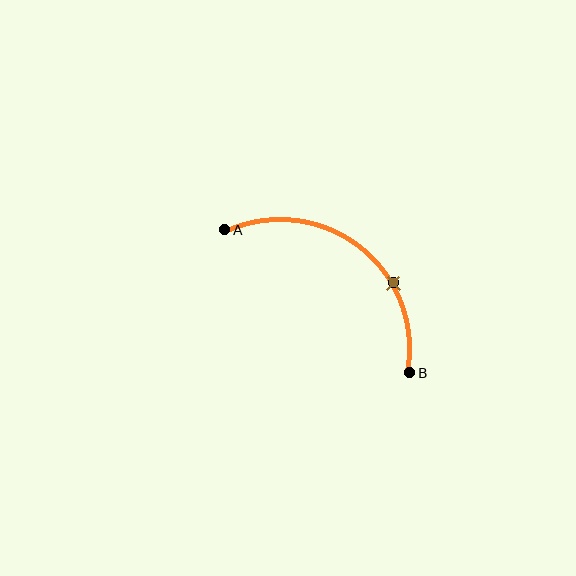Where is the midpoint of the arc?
The arc midpoint is the point on the curve farthest from the straight line joining A and B. It sits above and to the right of that line.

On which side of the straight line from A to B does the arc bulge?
The arc bulges above and to the right of the straight line connecting A and B.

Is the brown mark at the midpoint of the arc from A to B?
No. The brown mark lies on the arc but is closer to endpoint B. The arc midpoint would be at the point on the curve equidistant along the arc from both A and B.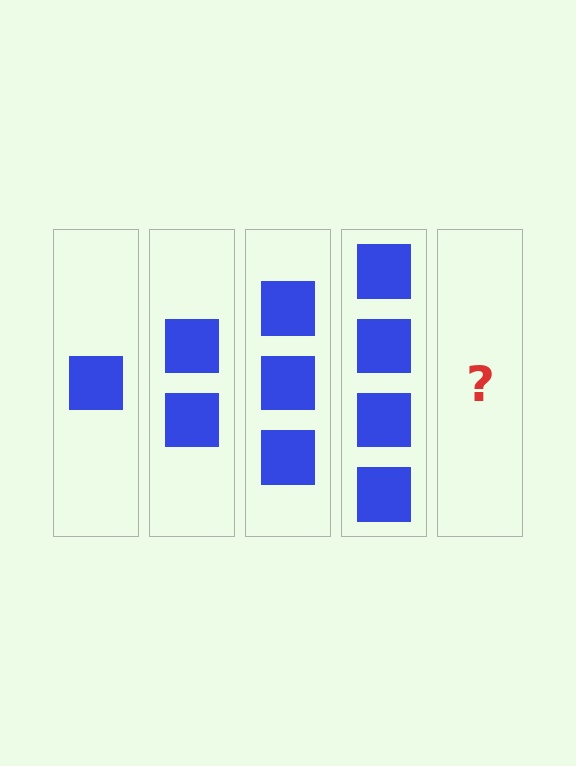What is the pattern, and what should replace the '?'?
The pattern is that each step adds one more square. The '?' should be 5 squares.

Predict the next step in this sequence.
The next step is 5 squares.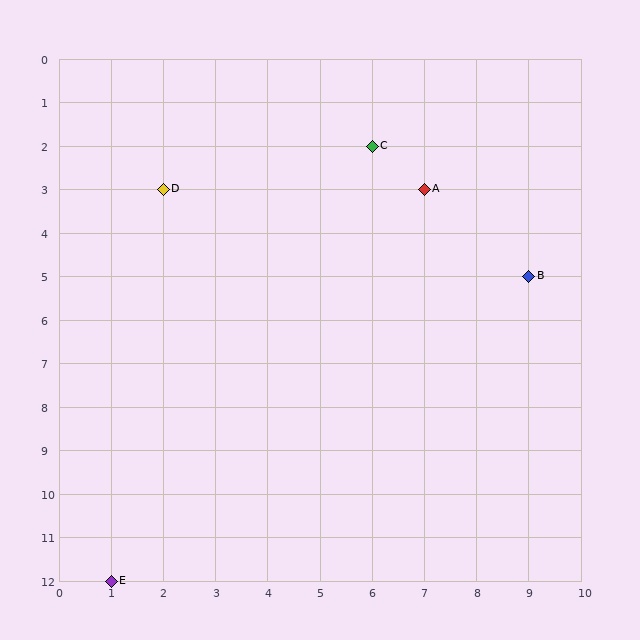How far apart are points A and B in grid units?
Points A and B are 2 columns and 2 rows apart (about 2.8 grid units diagonally).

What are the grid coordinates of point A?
Point A is at grid coordinates (7, 3).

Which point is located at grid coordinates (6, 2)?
Point C is at (6, 2).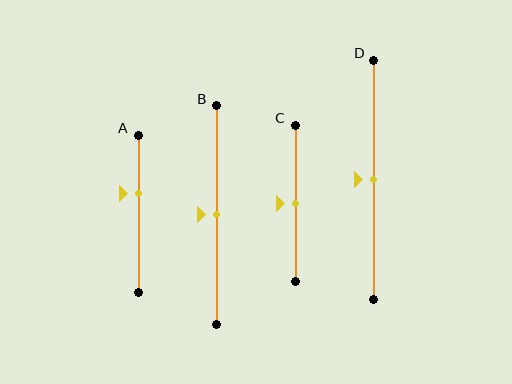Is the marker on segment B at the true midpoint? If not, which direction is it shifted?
Yes, the marker on segment B is at the true midpoint.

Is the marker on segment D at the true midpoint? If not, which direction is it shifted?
Yes, the marker on segment D is at the true midpoint.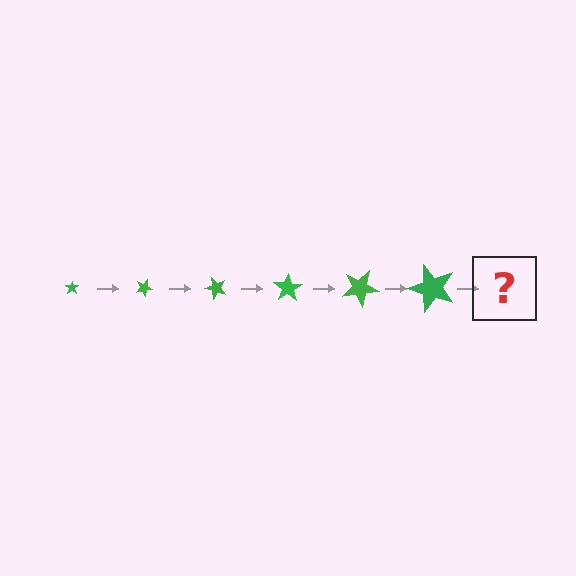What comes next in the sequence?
The next element should be a star, larger than the previous one and rotated 150 degrees from the start.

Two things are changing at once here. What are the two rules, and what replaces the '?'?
The two rules are that the star grows larger each step and it rotates 25 degrees each step. The '?' should be a star, larger than the previous one and rotated 150 degrees from the start.